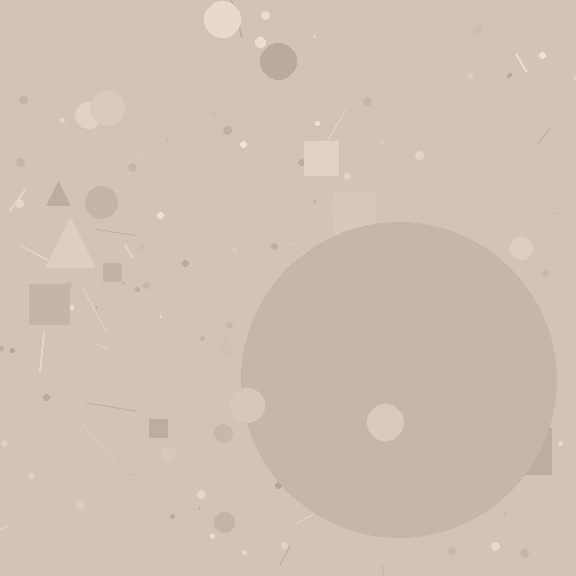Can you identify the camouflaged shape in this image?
The camouflaged shape is a circle.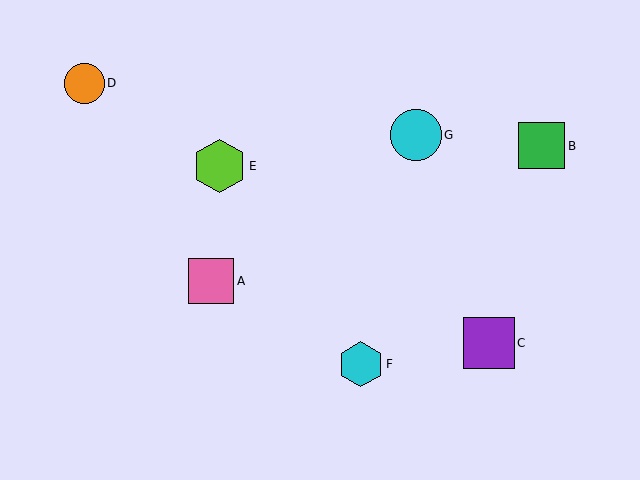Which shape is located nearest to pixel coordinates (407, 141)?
The cyan circle (labeled G) at (416, 135) is nearest to that location.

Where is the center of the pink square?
The center of the pink square is at (211, 281).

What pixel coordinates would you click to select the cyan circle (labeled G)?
Click at (416, 135) to select the cyan circle G.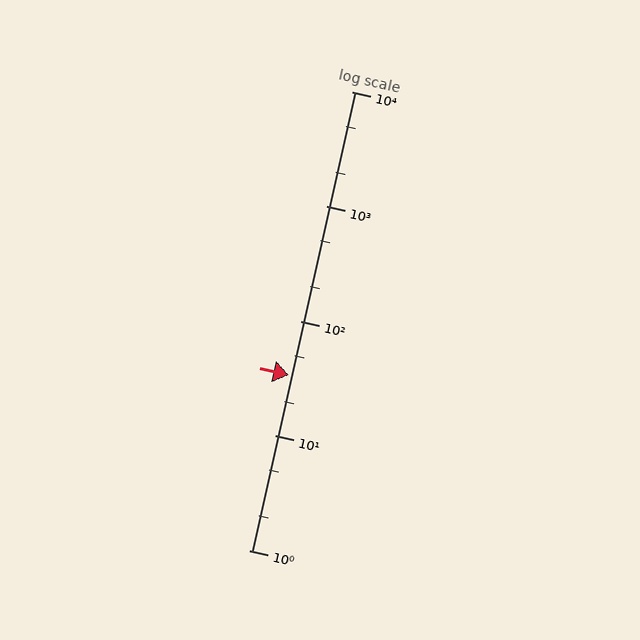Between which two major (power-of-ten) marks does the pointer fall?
The pointer is between 10 and 100.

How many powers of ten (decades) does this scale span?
The scale spans 4 decades, from 1 to 10000.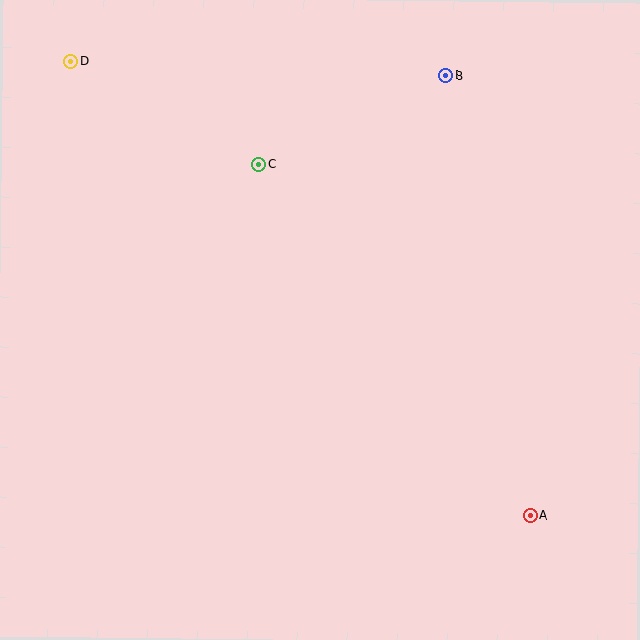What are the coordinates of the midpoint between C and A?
The midpoint between C and A is at (394, 340).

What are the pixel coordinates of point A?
Point A is at (530, 516).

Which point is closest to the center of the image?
Point C at (258, 165) is closest to the center.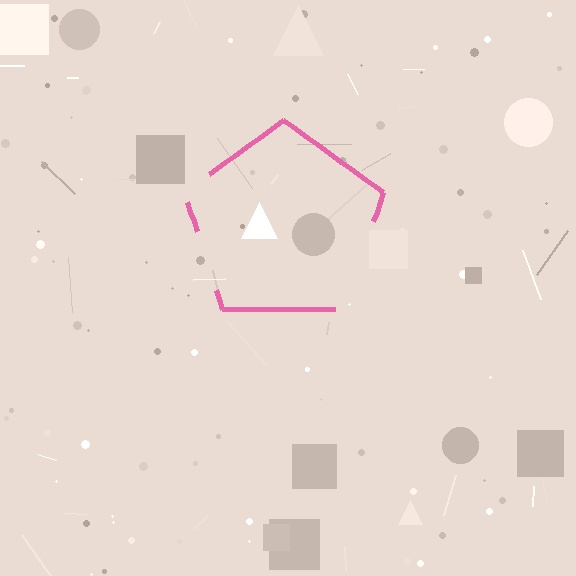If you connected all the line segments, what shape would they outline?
They would outline a pentagon.